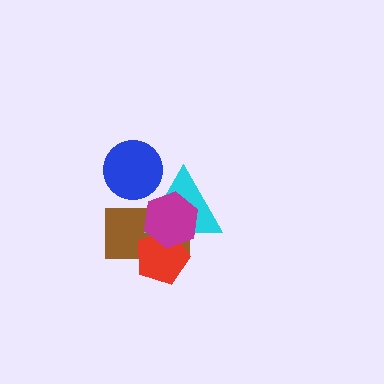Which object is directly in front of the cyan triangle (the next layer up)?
The blue circle is directly in front of the cyan triangle.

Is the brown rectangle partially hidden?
Yes, it is partially covered by another shape.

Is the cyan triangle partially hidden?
Yes, it is partially covered by another shape.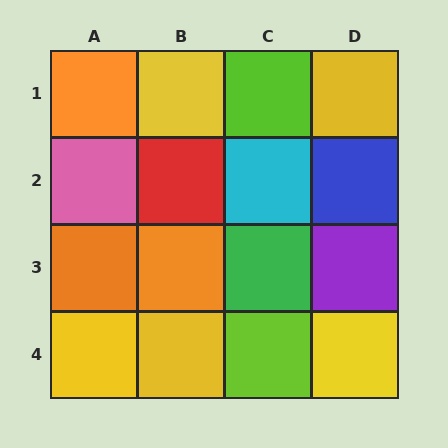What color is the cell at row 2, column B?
Red.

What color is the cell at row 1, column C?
Lime.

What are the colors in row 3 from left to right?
Orange, orange, green, purple.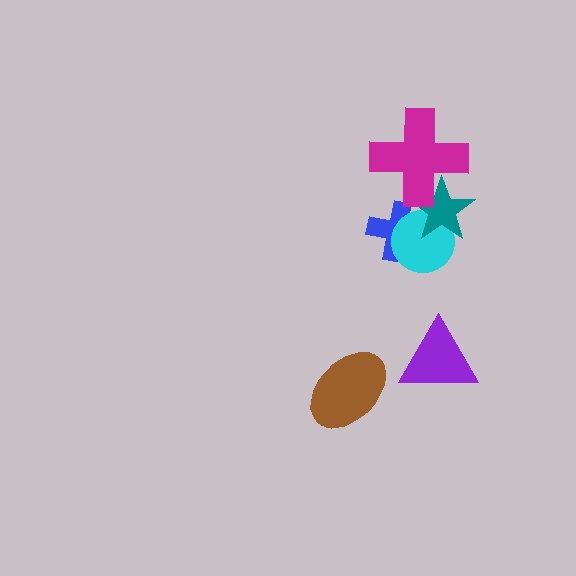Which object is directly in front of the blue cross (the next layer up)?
The cyan circle is directly in front of the blue cross.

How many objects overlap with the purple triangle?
0 objects overlap with the purple triangle.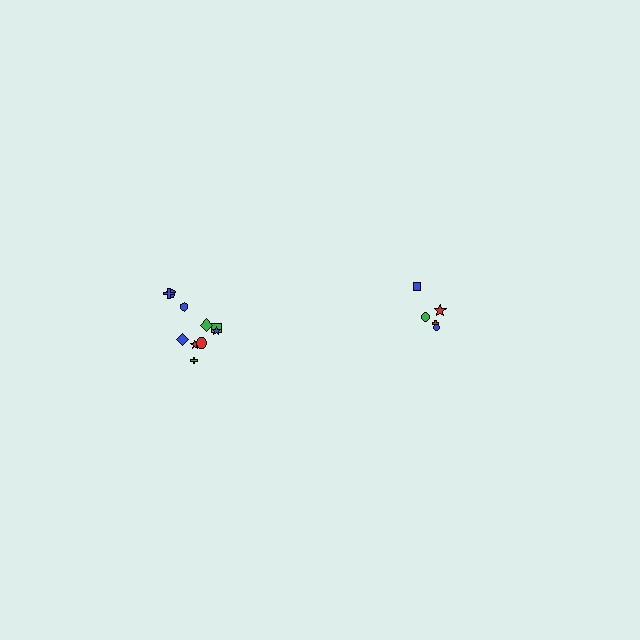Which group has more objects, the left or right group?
The left group.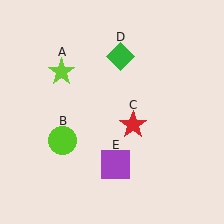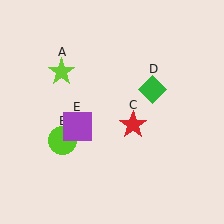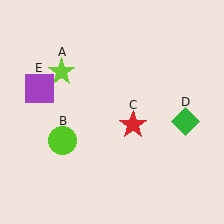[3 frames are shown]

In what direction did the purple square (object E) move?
The purple square (object E) moved up and to the left.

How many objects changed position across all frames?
2 objects changed position: green diamond (object D), purple square (object E).